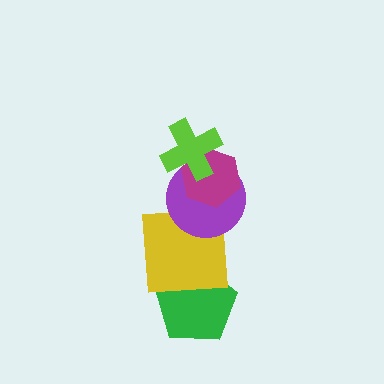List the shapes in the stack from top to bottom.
From top to bottom: the lime cross, the magenta hexagon, the purple circle, the yellow square, the green pentagon.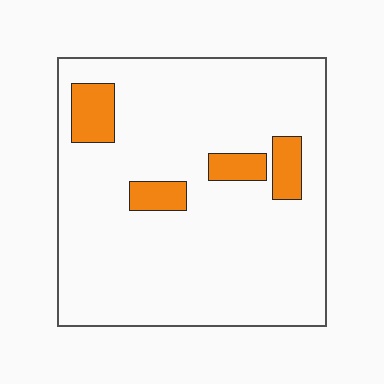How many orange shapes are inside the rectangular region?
4.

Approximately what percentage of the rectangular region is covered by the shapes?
Approximately 10%.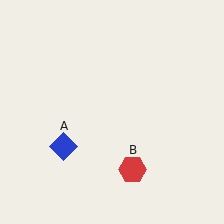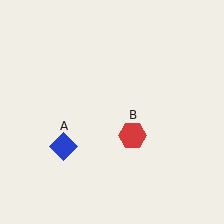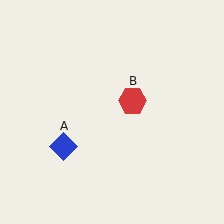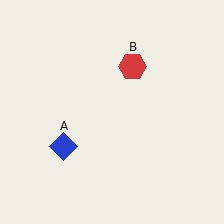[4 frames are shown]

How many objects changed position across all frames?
1 object changed position: red hexagon (object B).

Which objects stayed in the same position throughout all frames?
Blue diamond (object A) remained stationary.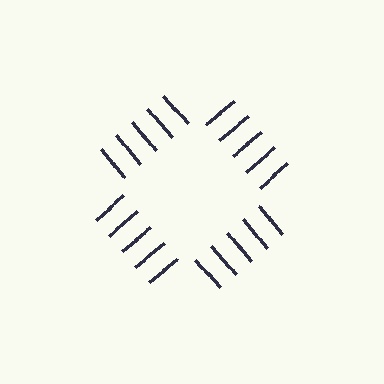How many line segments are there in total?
20 — 5 along each of the 4 edges.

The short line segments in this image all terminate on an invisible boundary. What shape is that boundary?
An illusory square — the line segments terminate on its edges but no continuous stroke is drawn.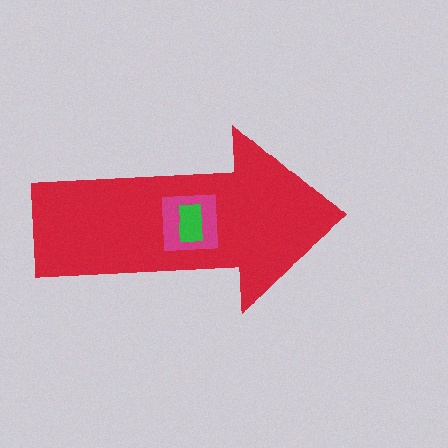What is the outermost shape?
The red arrow.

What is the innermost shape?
The green rectangle.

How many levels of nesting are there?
3.